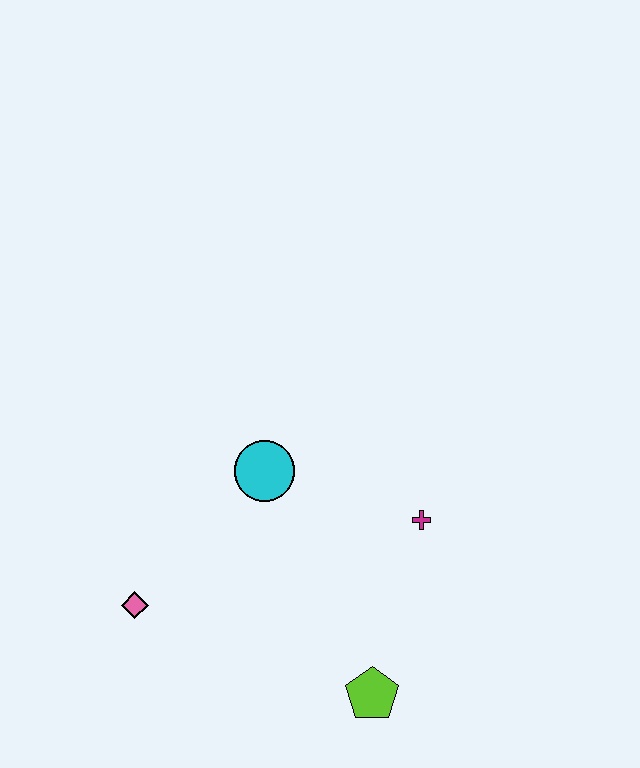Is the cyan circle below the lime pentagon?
No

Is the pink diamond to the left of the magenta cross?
Yes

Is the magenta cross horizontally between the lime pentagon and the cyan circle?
No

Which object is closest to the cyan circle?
The magenta cross is closest to the cyan circle.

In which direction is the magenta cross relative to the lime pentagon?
The magenta cross is above the lime pentagon.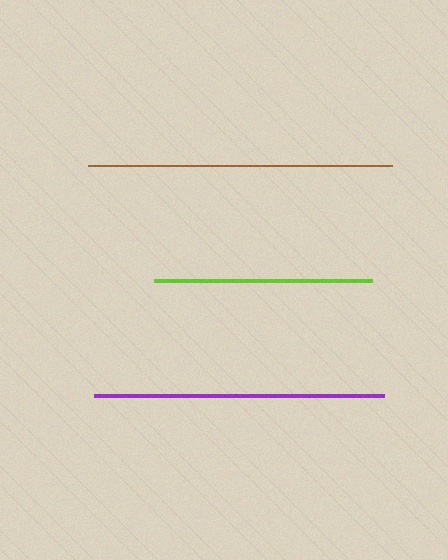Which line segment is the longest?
The brown line is the longest at approximately 304 pixels.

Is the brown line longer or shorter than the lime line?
The brown line is longer than the lime line.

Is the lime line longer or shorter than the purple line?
The purple line is longer than the lime line.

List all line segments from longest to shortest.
From longest to shortest: brown, purple, lime.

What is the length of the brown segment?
The brown segment is approximately 304 pixels long.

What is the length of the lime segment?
The lime segment is approximately 218 pixels long.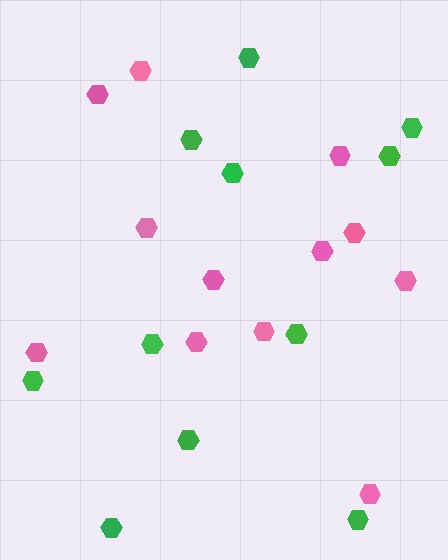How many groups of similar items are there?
There are 2 groups: one group of green hexagons (11) and one group of pink hexagons (12).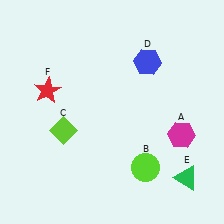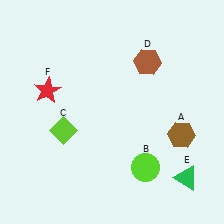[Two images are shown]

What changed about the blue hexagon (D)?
In Image 1, D is blue. In Image 2, it changed to brown.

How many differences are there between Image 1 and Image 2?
There are 2 differences between the two images.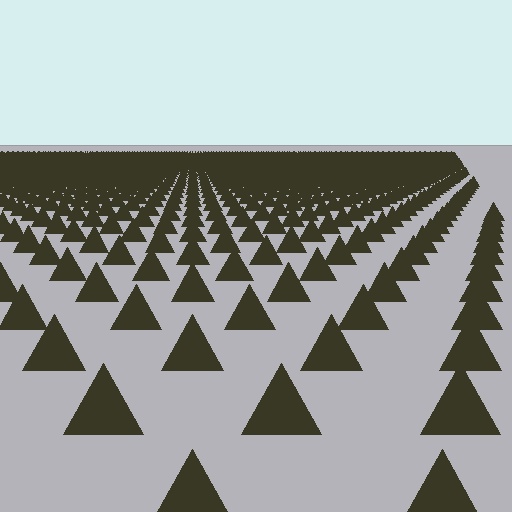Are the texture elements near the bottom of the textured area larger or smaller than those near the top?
Larger. Near the bottom, elements are closer to the viewer and appear at a bigger on-screen size.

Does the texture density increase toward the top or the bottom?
Density increases toward the top.